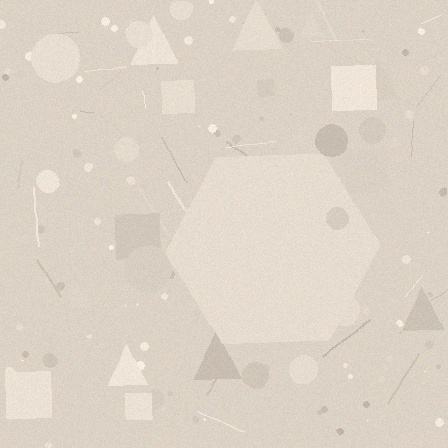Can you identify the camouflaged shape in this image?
The camouflaged shape is a hexagon.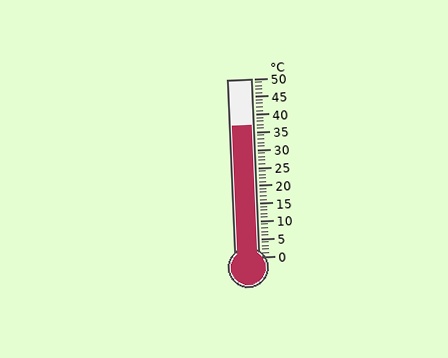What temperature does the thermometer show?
The thermometer shows approximately 37°C.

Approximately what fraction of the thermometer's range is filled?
The thermometer is filled to approximately 75% of its range.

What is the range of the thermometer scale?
The thermometer scale ranges from 0°C to 50°C.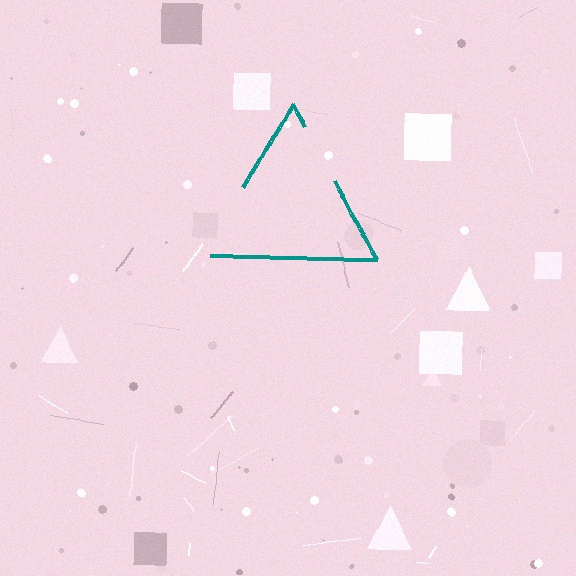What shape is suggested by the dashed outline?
The dashed outline suggests a triangle.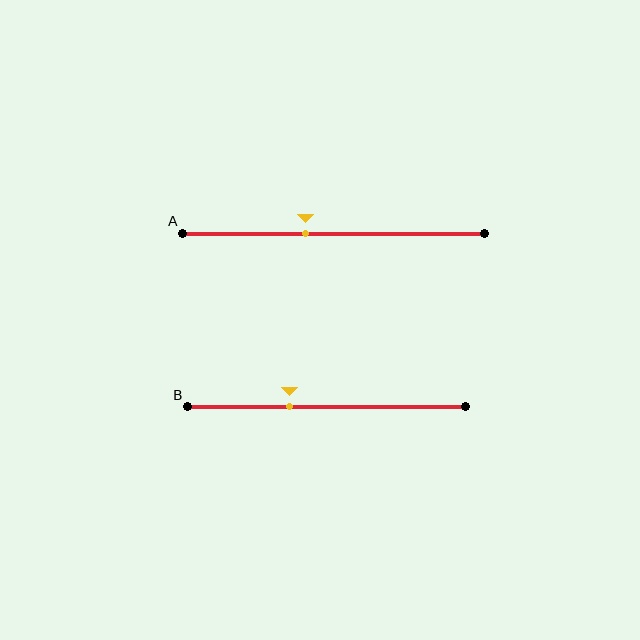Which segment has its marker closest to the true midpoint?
Segment A has its marker closest to the true midpoint.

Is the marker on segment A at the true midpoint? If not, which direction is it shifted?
No, the marker on segment A is shifted to the left by about 9% of the segment length.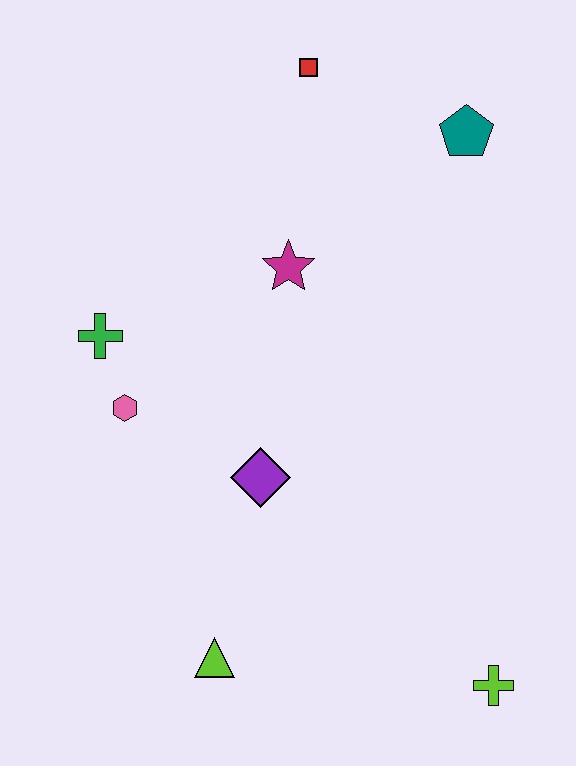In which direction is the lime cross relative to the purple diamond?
The lime cross is to the right of the purple diamond.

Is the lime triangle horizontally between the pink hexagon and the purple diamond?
Yes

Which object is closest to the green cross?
The pink hexagon is closest to the green cross.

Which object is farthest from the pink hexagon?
The lime cross is farthest from the pink hexagon.